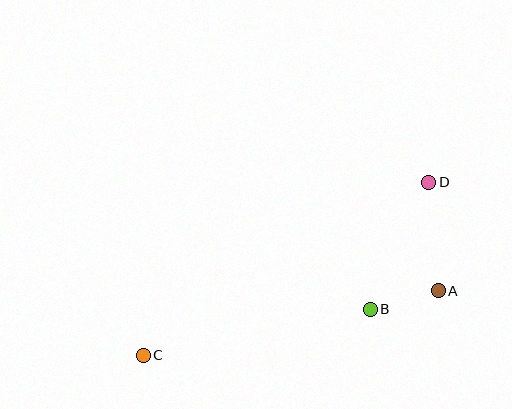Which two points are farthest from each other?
Points C and D are farthest from each other.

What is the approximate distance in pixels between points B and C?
The distance between B and C is approximately 232 pixels.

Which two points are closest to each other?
Points A and B are closest to each other.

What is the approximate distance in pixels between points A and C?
The distance between A and C is approximately 302 pixels.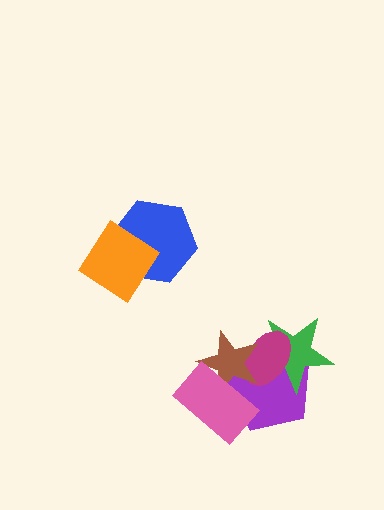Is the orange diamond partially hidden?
No, no other shape covers it.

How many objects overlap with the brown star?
4 objects overlap with the brown star.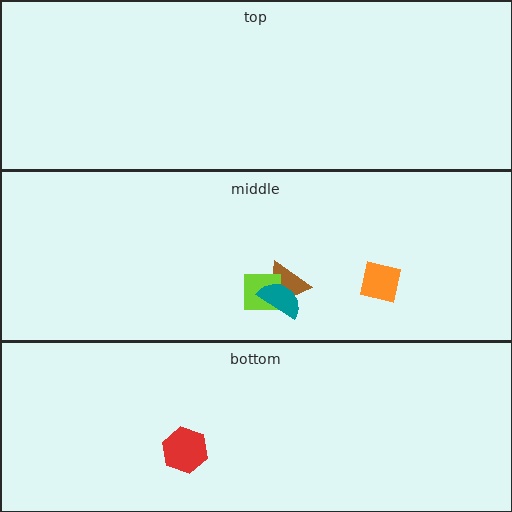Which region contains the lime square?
The middle region.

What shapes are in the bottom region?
The red hexagon.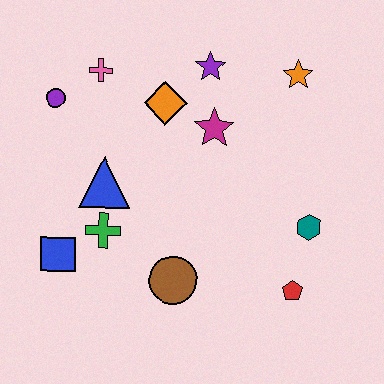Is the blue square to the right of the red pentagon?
No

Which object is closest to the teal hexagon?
The red pentagon is closest to the teal hexagon.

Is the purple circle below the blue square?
No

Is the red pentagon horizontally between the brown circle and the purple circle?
No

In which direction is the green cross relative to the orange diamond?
The green cross is below the orange diamond.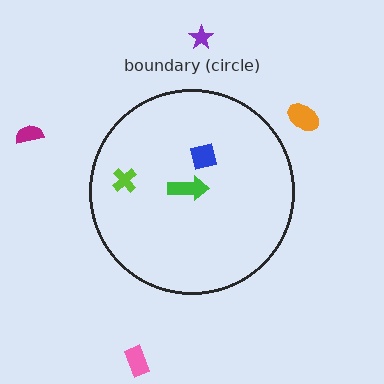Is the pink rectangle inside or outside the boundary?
Outside.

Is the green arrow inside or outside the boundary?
Inside.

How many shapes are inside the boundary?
3 inside, 4 outside.